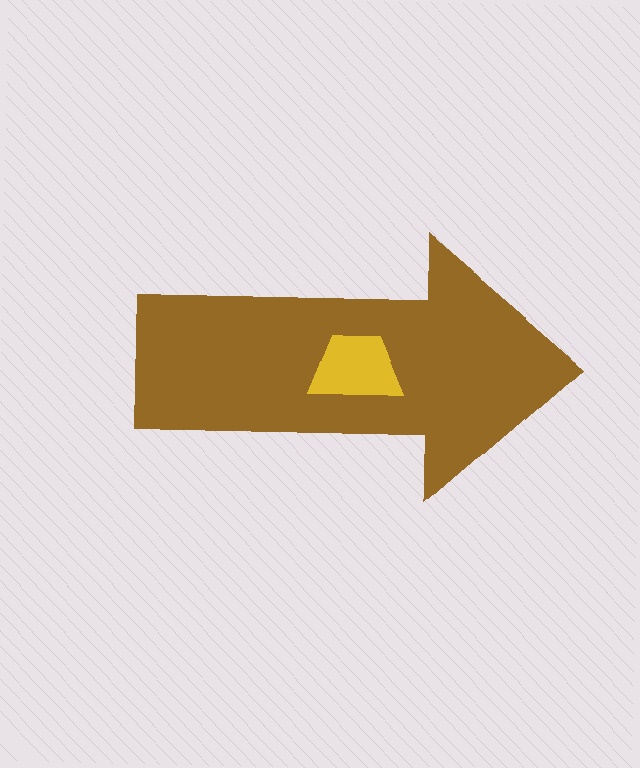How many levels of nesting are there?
2.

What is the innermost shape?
The yellow trapezoid.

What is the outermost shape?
The brown arrow.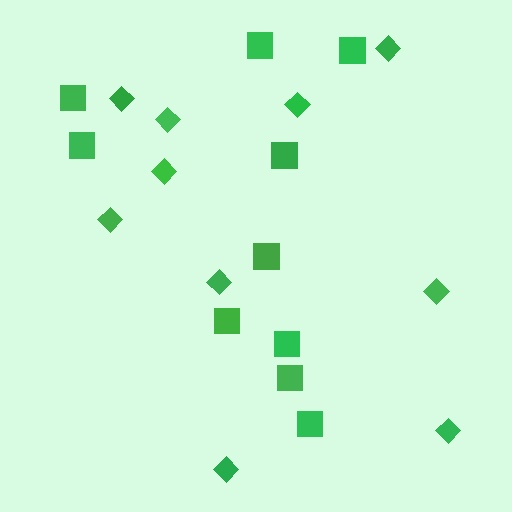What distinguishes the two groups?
There are 2 groups: one group of squares (10) and one group of diamonds (10).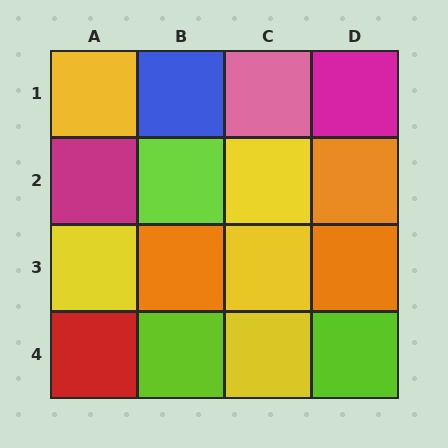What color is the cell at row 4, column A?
Red.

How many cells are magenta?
2 cells are magenta.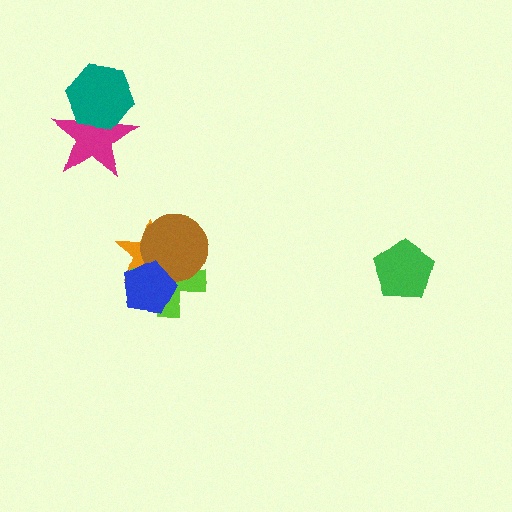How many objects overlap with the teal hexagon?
1 object overlaps with the teal hexagon.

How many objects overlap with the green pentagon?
0 objects overlap with the green pentagon.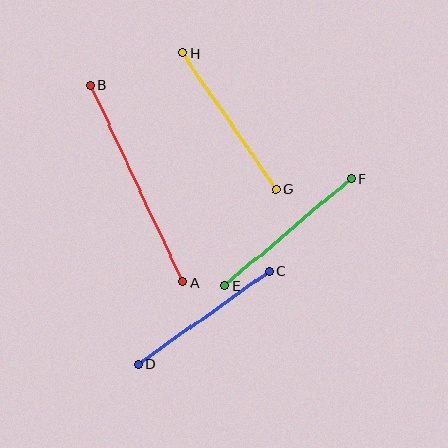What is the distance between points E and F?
The distance is approximately 165 pixels.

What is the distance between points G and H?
The distance is approximately 165 pixels.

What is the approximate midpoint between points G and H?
The midpoint is at approximately (229, 121) pixels.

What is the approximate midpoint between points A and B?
The midpoint is at approximately (137, 184) pixels.